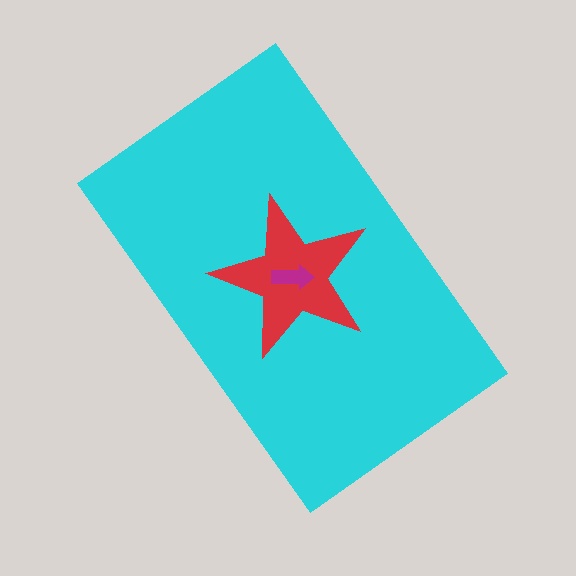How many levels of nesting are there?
3.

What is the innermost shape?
The magenta arrow.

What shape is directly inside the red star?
The magenta arrow.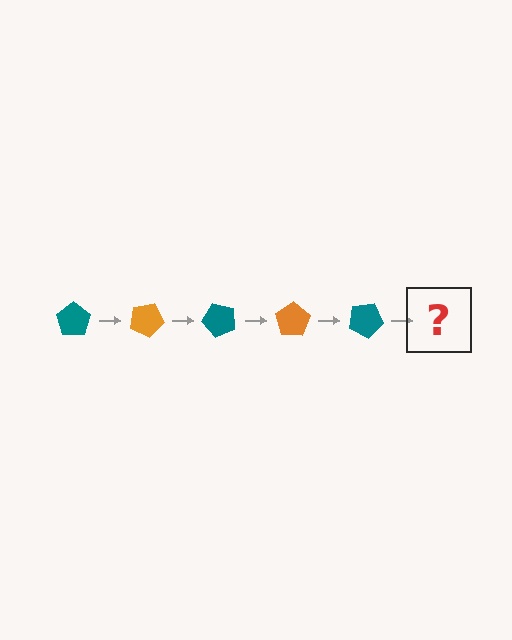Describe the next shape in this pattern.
It should be an orange pentagon, rotated 125 degrees from the start.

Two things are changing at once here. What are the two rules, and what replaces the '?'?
The two rules are that it rotates 25 degrees each step and the color cycles through teal and orange. The '?' should be an orange pentagon, rotated 125 degrees from the start.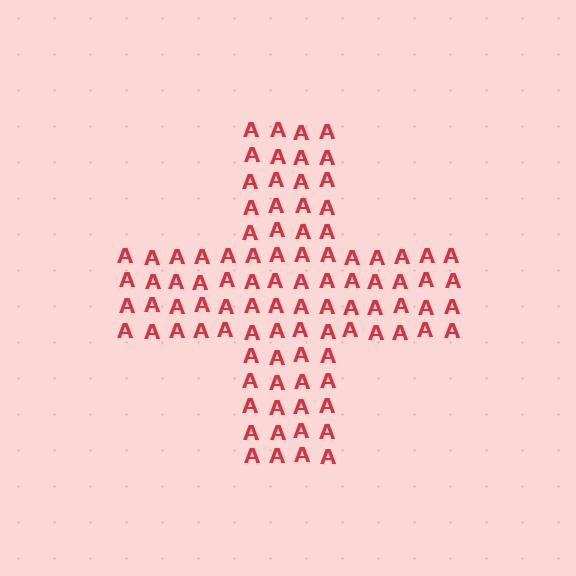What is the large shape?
The large shape is a cross.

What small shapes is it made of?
It is made of small letter A's.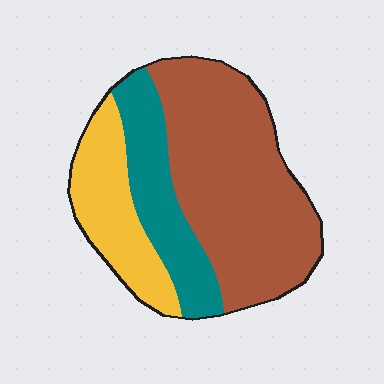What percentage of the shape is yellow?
Yellow takes up about one fifth (1/5) of the shape.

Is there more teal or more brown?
Brown.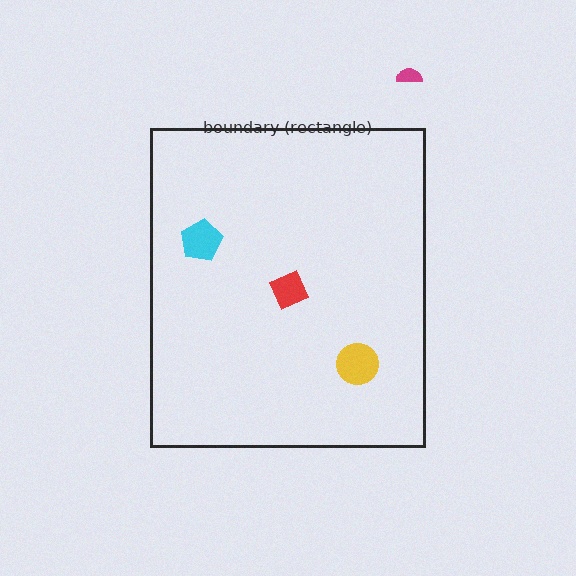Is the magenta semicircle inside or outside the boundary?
Outside.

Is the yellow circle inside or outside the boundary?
Inside.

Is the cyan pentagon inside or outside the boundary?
Inside.